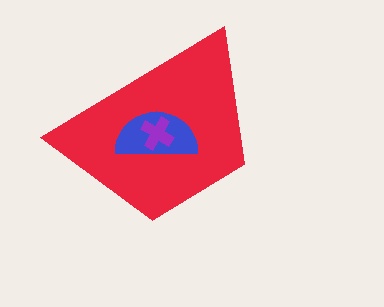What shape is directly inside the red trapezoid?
The blue semicircle.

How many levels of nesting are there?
3.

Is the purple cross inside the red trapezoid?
Yes.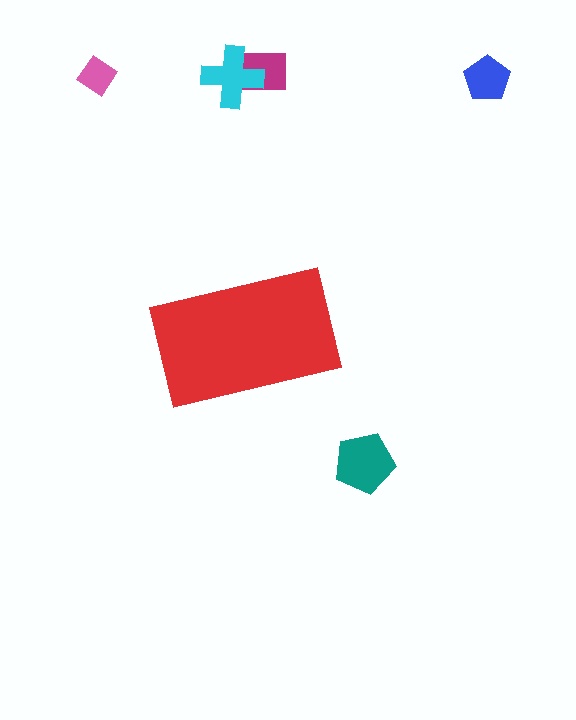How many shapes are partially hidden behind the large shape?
0 shapes are partially hidden.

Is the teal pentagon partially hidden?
No, the teal pentagon is fully visible.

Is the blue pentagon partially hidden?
No, the blue pentagon is fully visible.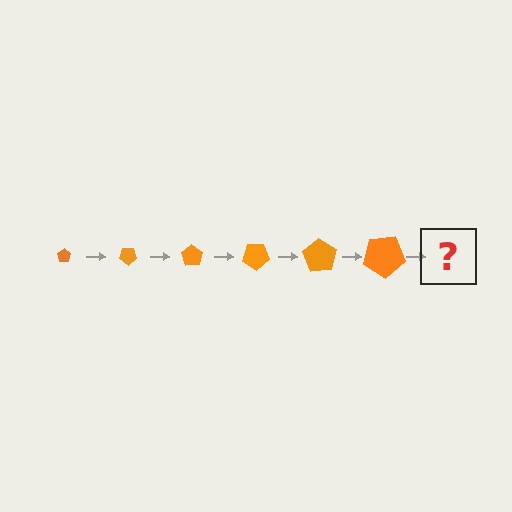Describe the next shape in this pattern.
It should be a pentagon, larger than the previous one and rotated 210 degrees from the start.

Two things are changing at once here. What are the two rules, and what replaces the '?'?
The two rules are that the pentagon grows larger each step and it rotates 35 degrees each step. The '?' should be a pentagon, larger than the previous one and rotated 210 degrees from the start.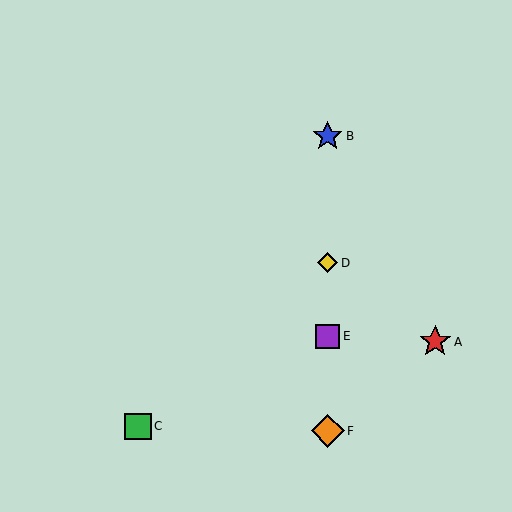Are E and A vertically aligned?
No, E is at x≈328 and A is at x≈435.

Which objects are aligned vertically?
Objects B, D, E, F are aligned vertically.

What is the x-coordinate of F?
Object F is at x≈328.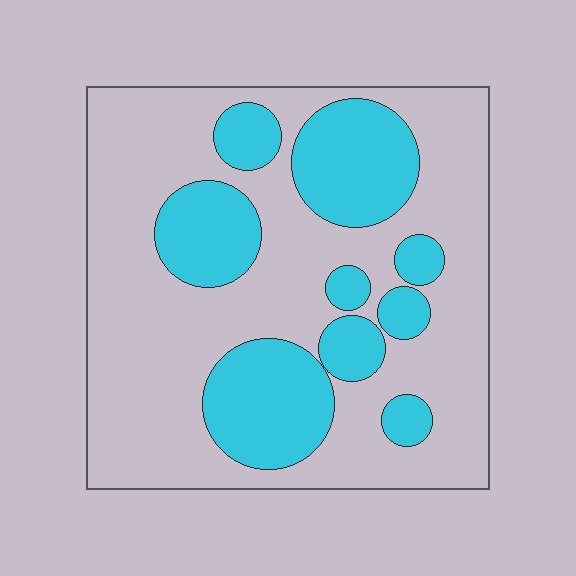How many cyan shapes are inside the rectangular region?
9.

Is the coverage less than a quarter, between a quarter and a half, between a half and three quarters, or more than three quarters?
Between a quarter and a half.